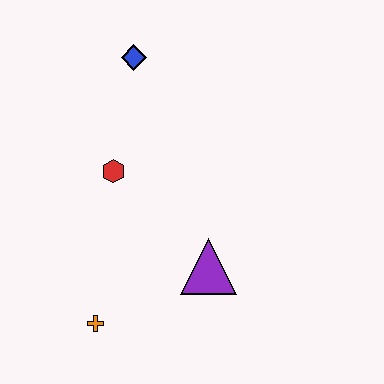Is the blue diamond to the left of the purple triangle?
Yes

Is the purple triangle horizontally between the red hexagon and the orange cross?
No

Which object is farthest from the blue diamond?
The orange cross is farthest from the blue diamond.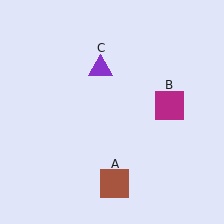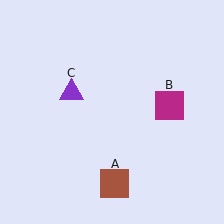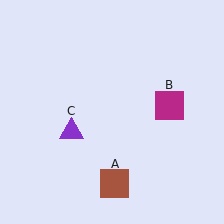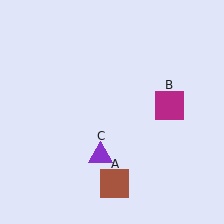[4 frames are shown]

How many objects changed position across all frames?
1 object changed position: purple triangle (object C).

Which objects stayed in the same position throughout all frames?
Brown square (object A) and magenta square (object B) remained stationary.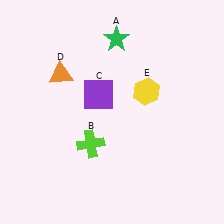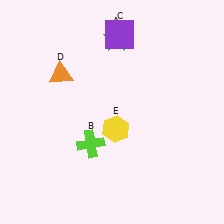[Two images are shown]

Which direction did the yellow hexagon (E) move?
The yellow hexagon (E) moved down.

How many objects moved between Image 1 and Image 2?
2 objects moved between the two images.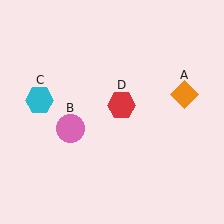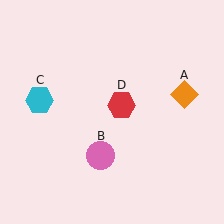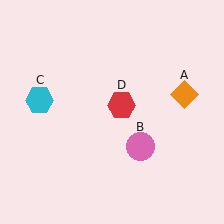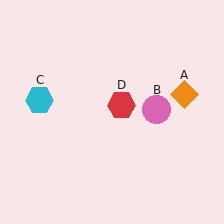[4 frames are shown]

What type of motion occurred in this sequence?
The pink circle (object B) rotated counterclockwise around the center of the scene.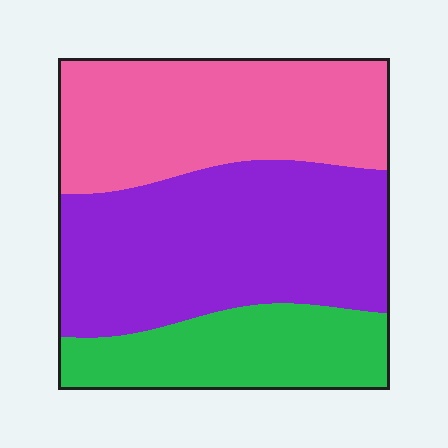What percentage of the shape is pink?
Pink covers around 35% of the shape.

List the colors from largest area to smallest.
From largest to smallest: purple, pink, green.